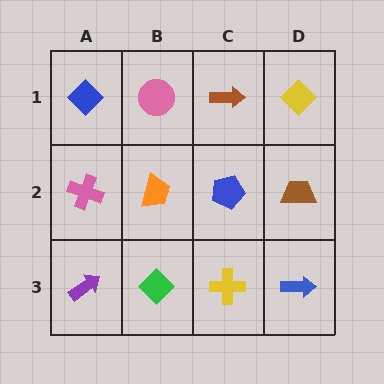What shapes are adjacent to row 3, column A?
A pink cross (row 2, column A), a green diamond (row 3, column B).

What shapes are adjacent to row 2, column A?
A blue diamond (row 1, column A), a purple arrow (row 3, column A), an orange trapezoid (row 2, column B).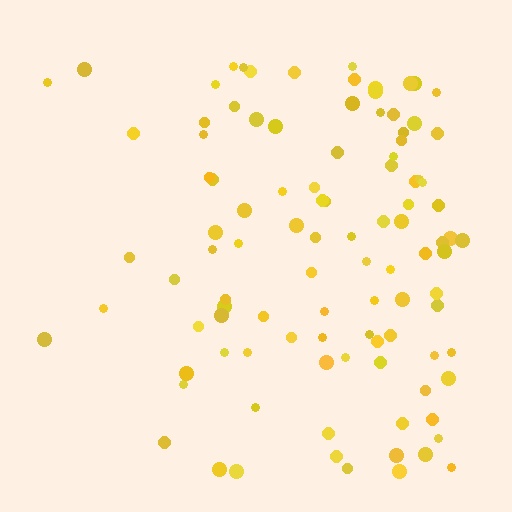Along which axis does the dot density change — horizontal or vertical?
Horizontal.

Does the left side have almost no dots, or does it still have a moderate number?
Still a moderate number, just noticeably fewer than the right.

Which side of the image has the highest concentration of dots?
The right.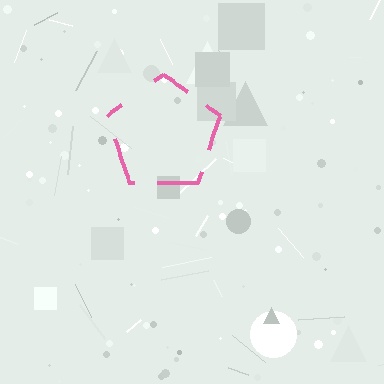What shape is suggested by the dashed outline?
The dashed outline suggests a pentagon.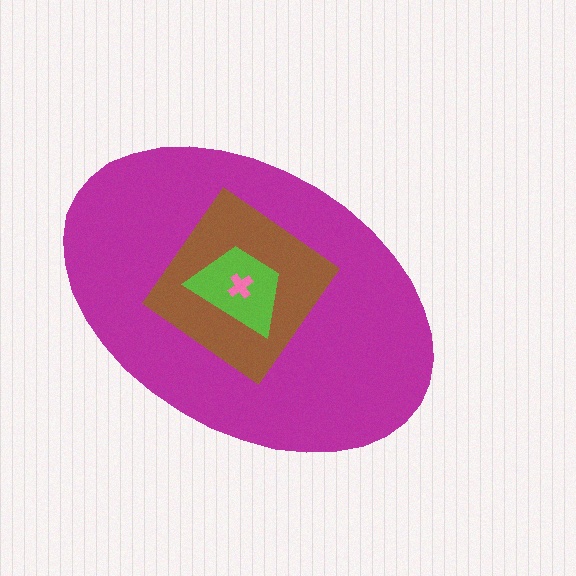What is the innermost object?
The pink cross.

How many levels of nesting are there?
4.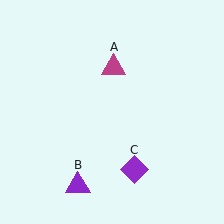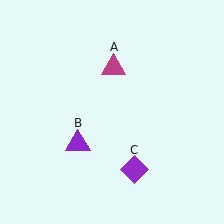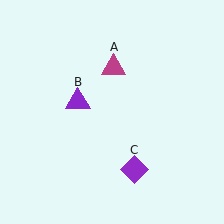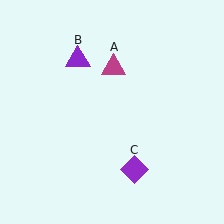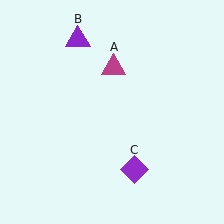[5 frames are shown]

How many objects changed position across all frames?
1 object changed position: purple triangle (object B).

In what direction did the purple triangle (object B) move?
The purple triangle (object B) moved up.